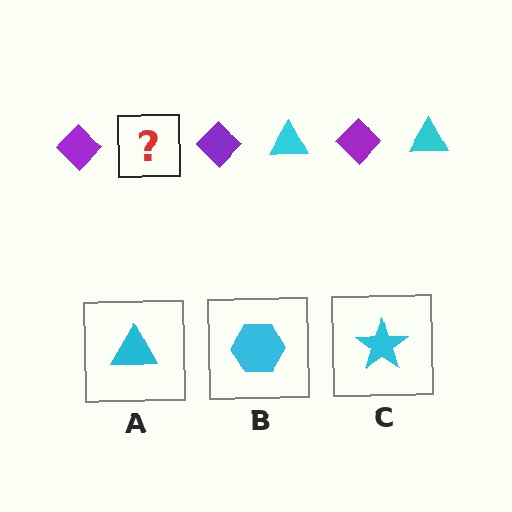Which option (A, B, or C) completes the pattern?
A.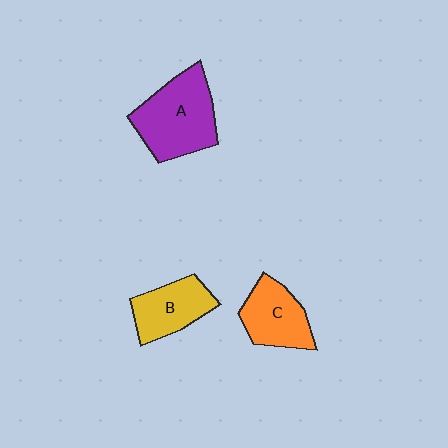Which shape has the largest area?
Shape A (purple).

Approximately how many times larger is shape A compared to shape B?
Approximately 1.5 times.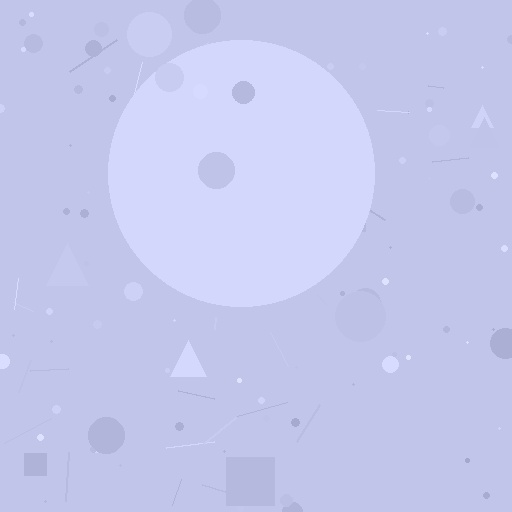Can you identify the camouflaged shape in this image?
The camouflaged shape is a circle.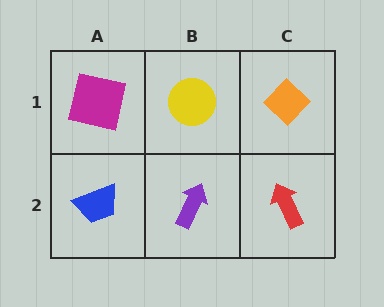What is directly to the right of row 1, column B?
An orange diamond.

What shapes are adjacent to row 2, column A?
A magenta square (row 1, column A), a purple arrow (row 2, column B).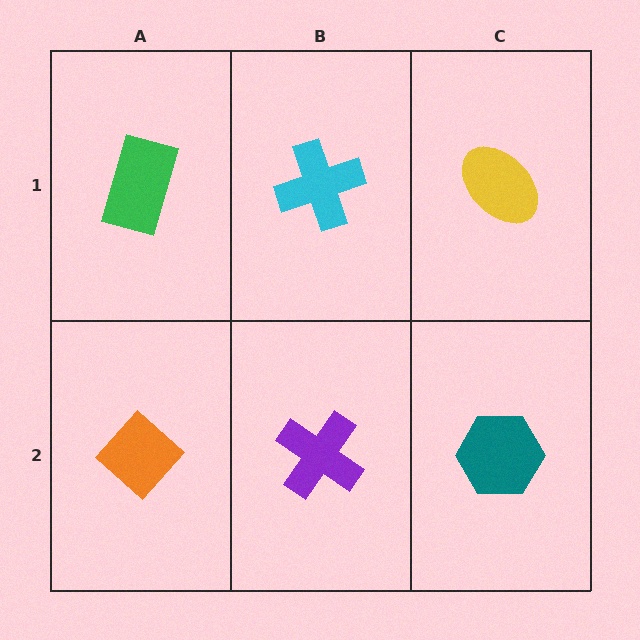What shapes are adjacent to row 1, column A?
An orange diamond (row 2, column A), a cyan cross (row 1, column B).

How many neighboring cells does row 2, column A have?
2.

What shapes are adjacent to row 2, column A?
A green rectangle (row 1, column A), a purple cross (row 2, column B).